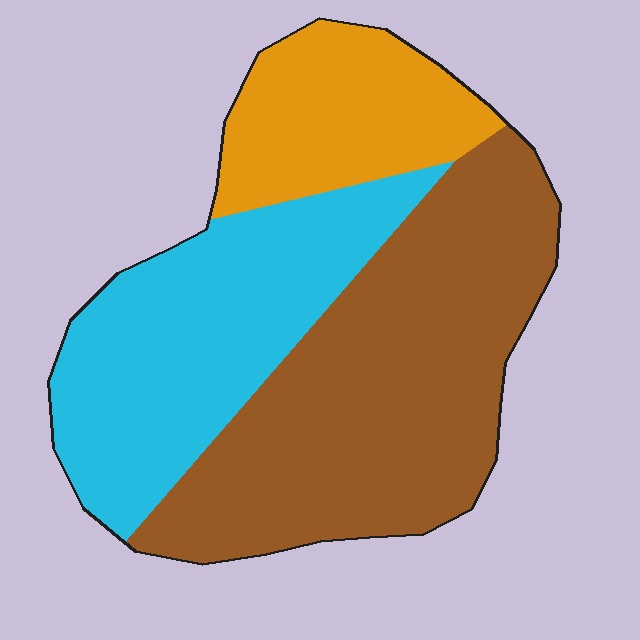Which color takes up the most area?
Brown, at roughly 50%.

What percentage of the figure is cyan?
Cyan takes up between a sixth and a third of the figure.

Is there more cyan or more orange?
Cyan.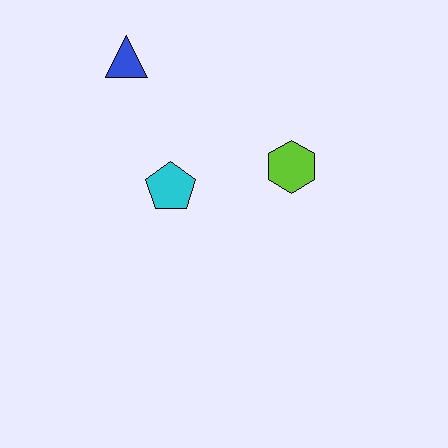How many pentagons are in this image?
There is 1 pentagon.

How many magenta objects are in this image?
There are no magenta objects.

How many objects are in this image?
There are 3 objects.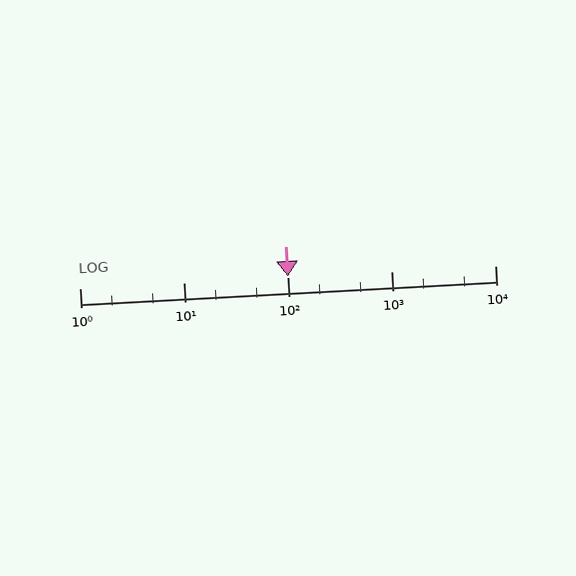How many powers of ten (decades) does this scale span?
The scale spans 4 decades, from 1 to 10000.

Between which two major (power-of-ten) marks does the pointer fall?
The pointer is between 100 and 1000.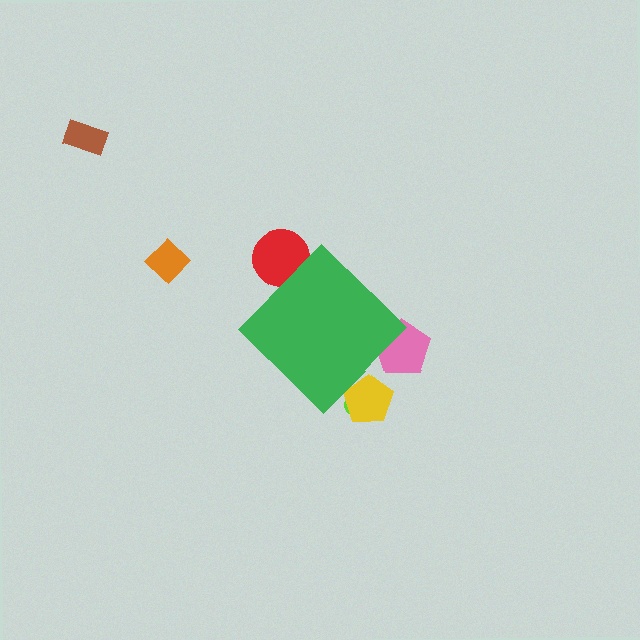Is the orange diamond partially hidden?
No, the orange diamond is fully visible.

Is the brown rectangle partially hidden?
No, the brown rectangle is fully visible.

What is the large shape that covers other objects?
A green diamond.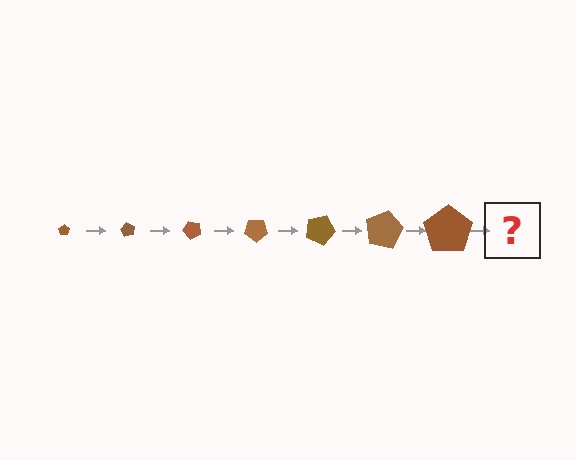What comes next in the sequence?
The next element should be a pentagon, larger than the previous one and rotated 420 degrees from the start.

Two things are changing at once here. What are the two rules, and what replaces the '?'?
The two rules are that the pentagon grows larger each step and it rotates 60 degrees each step. The '?' should be a pentagon, larger than the previous one and rotated 420 degrees from the start.